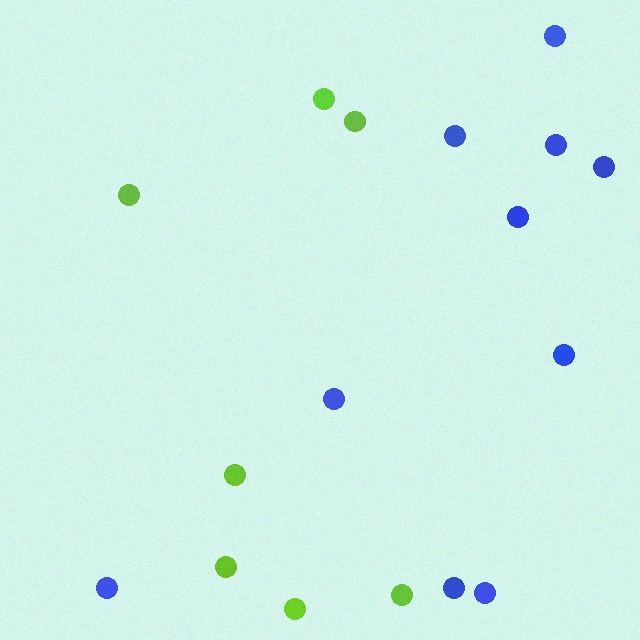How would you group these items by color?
There are 2 groups: one group of blue circles (10) and one group of lime circles (7).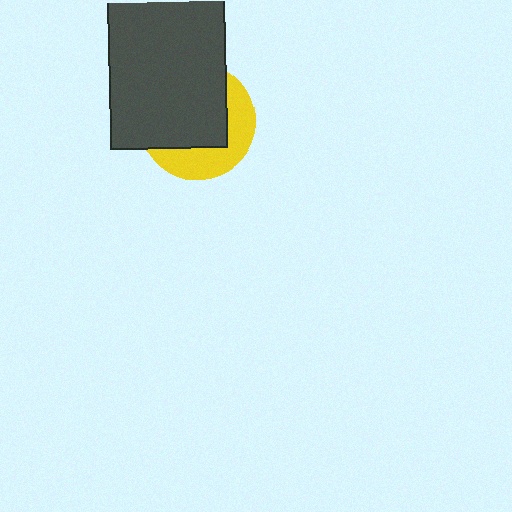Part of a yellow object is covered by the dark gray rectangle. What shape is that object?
It is a circle.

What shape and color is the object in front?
The object in front is a dark gray rectangle.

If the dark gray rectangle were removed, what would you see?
You would see the complete yellow circle.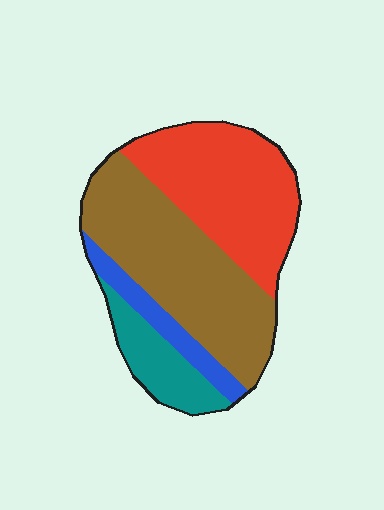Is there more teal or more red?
Red.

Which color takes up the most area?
Brown, at roughly 40%.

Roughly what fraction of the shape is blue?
Blue takes up about one tenth (1/10) of the shape.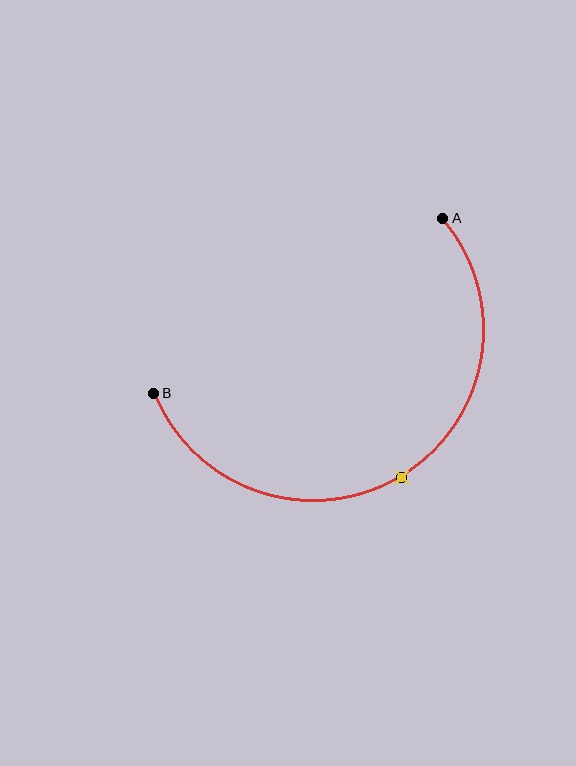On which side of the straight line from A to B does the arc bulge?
The arc bulges below the straight line connecting A and B.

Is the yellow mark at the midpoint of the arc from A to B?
Yes. The yellow mark lies on the arc at equal arc-length from both A and B — it is the arc midpoint.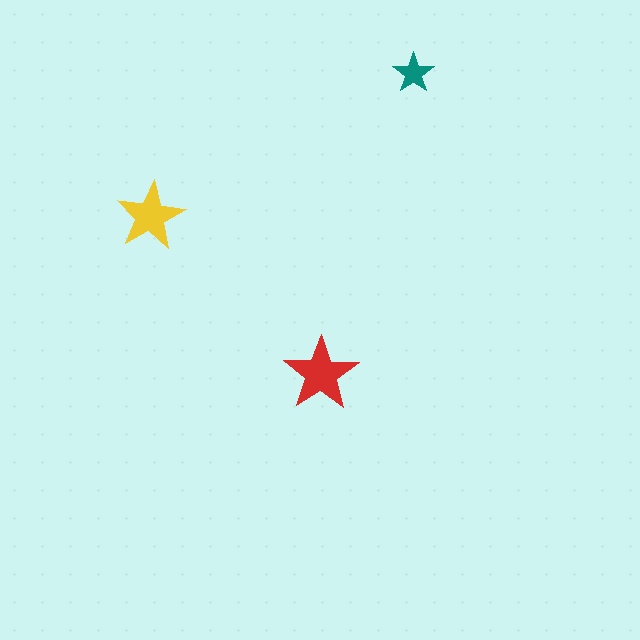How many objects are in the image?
There are 3 objects in the image.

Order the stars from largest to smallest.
the red one, the yellow one, the teal one.